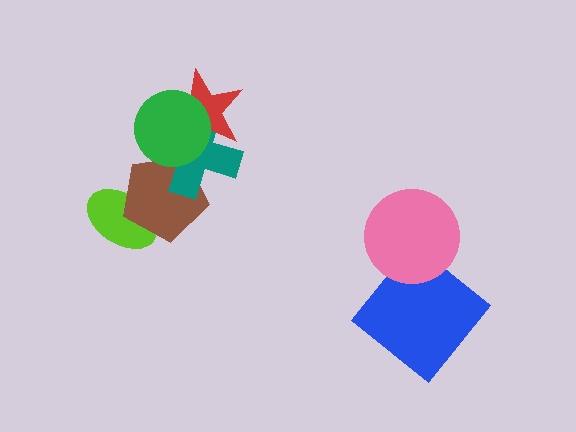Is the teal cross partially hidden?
Yes, it is partially covered by another shape.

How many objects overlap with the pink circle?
1 object overlaps with the pink circle.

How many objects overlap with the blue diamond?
1 object overlaps with the blue diamond.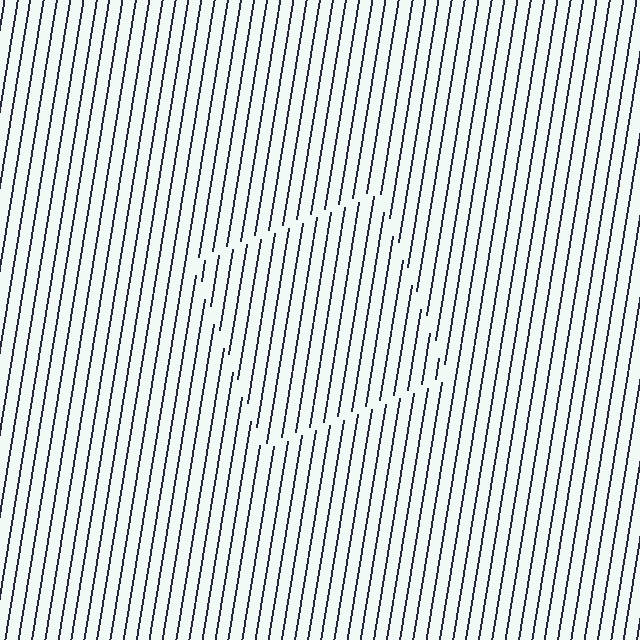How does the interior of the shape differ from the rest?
The interior of the shape contains the same grating, shifted by half a period — the contour is defined by the phase discontinuity where line-ends from the inner and outer gratings abut.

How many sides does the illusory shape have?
4 sides — the line-ends trace a square.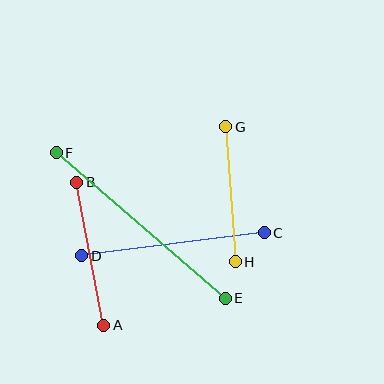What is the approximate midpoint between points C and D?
The midpoint is at approximately (173, 244) pixels.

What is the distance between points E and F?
The distance is approximately 223 pixels.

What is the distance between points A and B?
The distance is approximately 145 pixels.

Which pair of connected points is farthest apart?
Points E and F are farthest apart.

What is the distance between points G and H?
The distance is approximately 135 pixels.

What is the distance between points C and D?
The distance is approximately 184 pixels.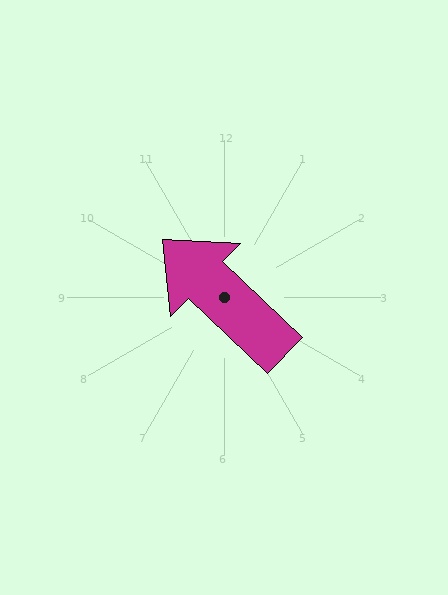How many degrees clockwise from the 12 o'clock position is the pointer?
Approximately 313 degrees.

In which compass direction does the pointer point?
Northwest.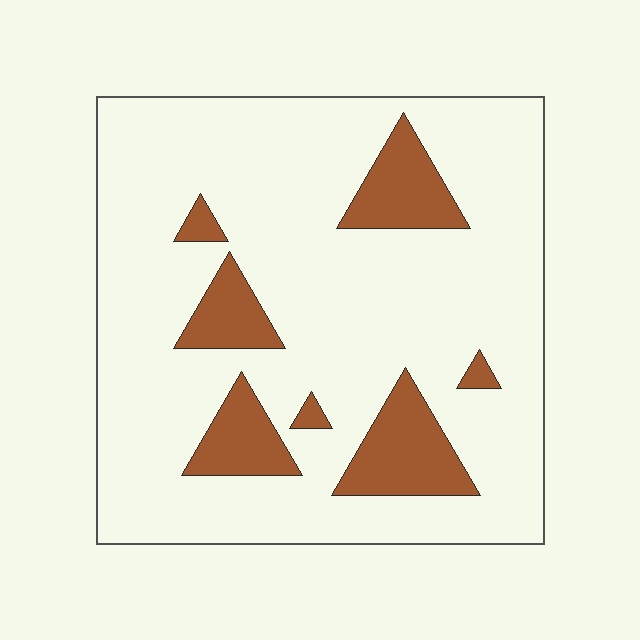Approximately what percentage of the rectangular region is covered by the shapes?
Approximately 15%.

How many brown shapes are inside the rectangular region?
7.